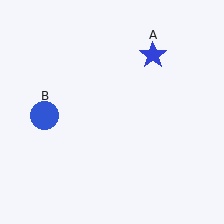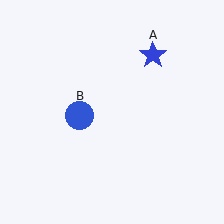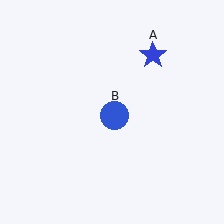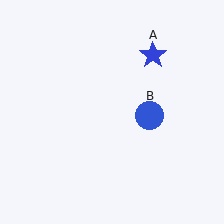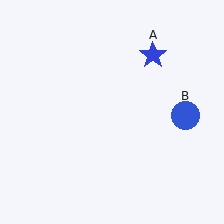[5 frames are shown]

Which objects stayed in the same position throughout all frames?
Blue star (object A) remained stationary.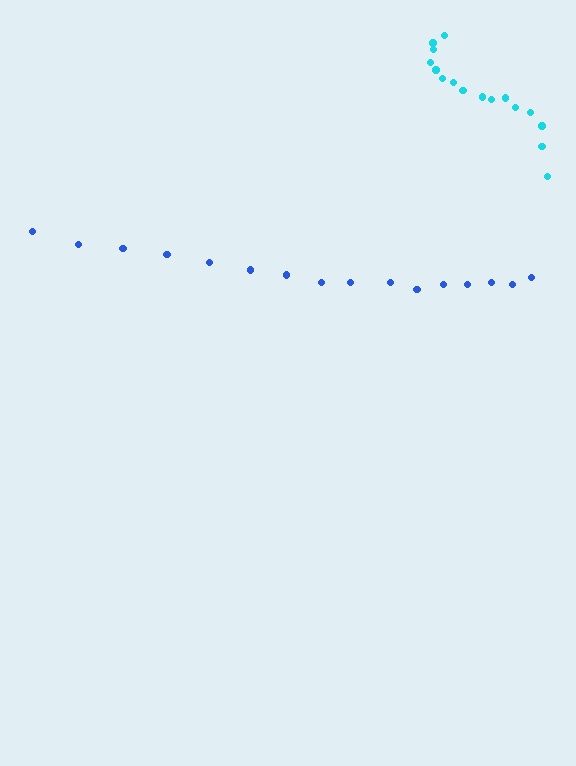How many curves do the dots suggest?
There are 2 distinct paths.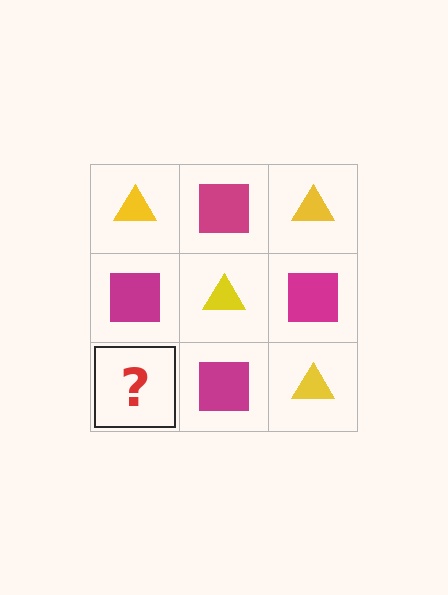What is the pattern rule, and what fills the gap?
The rule is that it alternates yellow triangle and magenta square in a checkerboard pattern. The gap should be filled with a yellow triangle.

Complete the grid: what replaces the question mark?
The question mark should be replaced with a yellow triangle.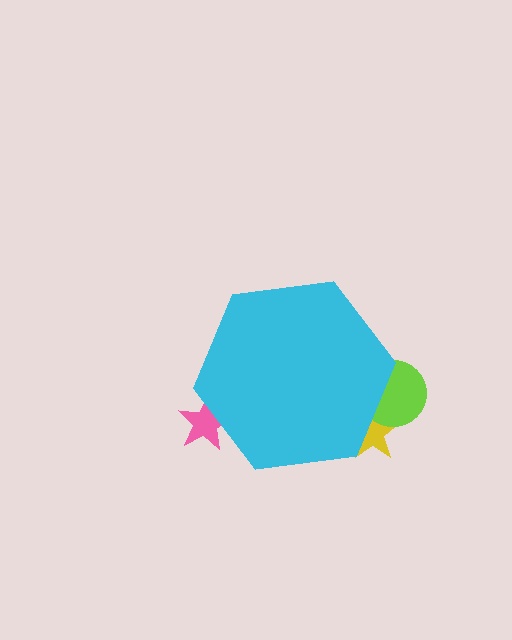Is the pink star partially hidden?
Yes, the pink star is partially hidden behind the cyan hexagon.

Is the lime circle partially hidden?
Yes, the lime circle is partially hidden behind the cyan hexagon.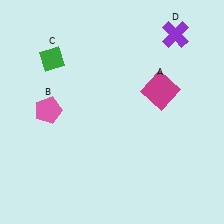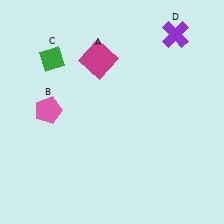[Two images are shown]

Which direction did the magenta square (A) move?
The magenta square (A) moved left.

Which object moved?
The magenta square (A) moved left.